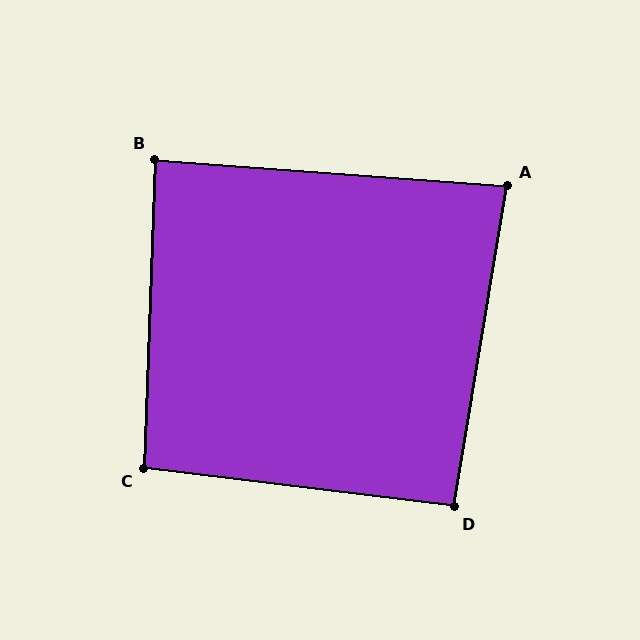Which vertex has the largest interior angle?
C, at approximately 95 degrees.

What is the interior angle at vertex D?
Approximately 92 degrees (approximately right).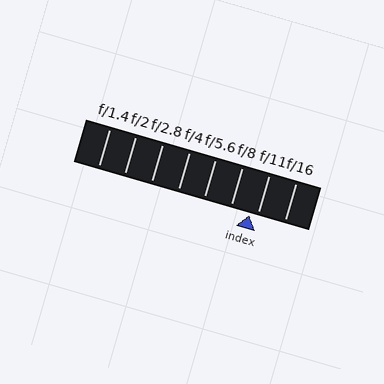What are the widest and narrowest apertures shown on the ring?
The widest aperture shown is f/1.4 and the narrowest is f/16.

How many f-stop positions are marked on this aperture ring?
There are 8 f-stop positions marked.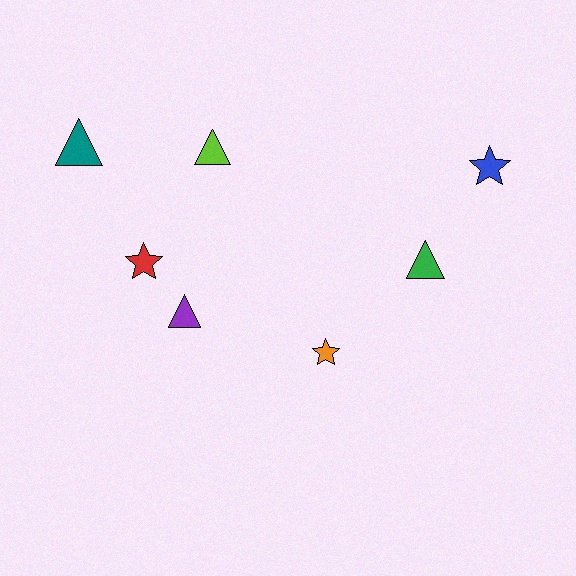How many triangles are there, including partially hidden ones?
There are 4 triangles.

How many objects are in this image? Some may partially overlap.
There are 7 objects.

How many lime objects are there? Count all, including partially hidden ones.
There is 1 lime object.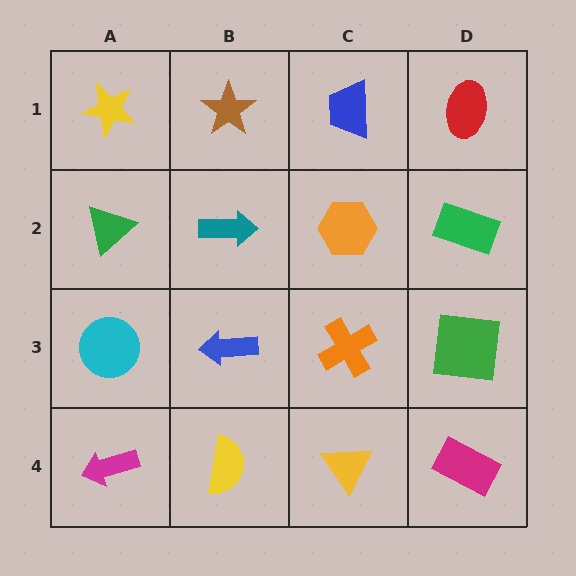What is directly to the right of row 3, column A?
A blue arrow.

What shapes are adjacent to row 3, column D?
A green rectangle (row 2, column D), a magenta rectangle (row 4, column D), an orange cross (row 3, column C).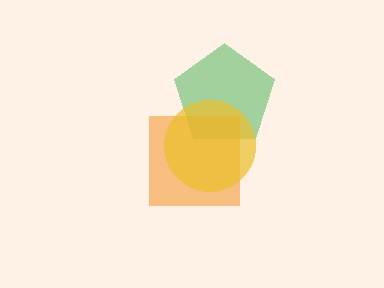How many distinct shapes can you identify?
There are 3 distinct shapes: a green pentagon, an orange square, a yellow circle.